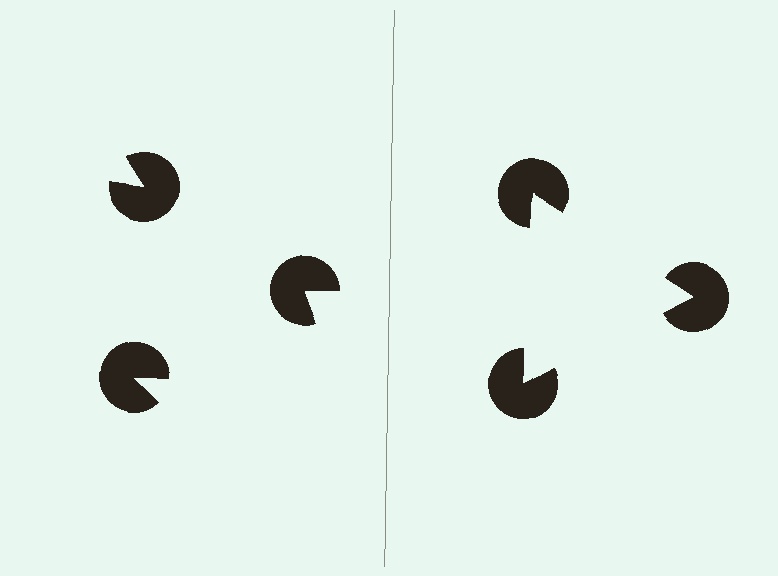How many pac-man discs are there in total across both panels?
6 — 3 on each side.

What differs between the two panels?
The pac-man discs are positioned identically on both sides; only the wedge orientations differ. On the right they align to a triangle; on the left they are misaligned.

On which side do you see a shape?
An illusory triangle appears on the right side. On the left side the wedge cuts are rotated, so no coherent shape forms.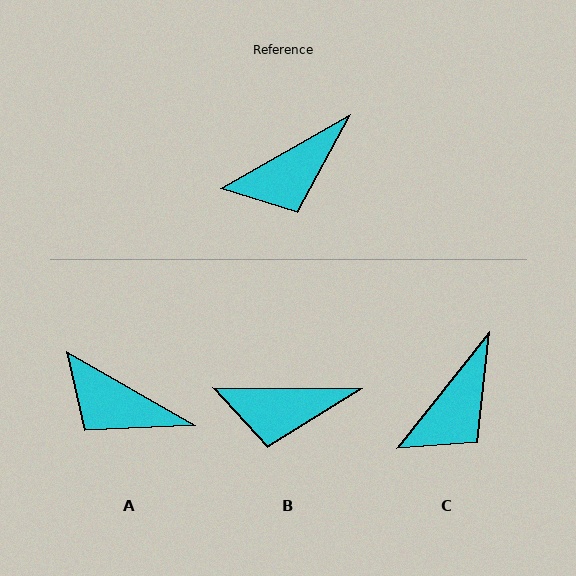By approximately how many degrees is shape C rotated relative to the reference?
Approximately 22 degrees counter-clockwise.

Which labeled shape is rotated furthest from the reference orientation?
A, about 59 degrees away.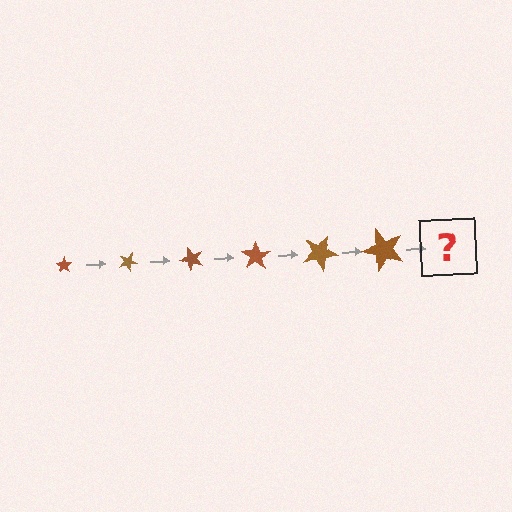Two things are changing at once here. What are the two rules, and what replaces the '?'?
The two rules are that the star grows larger each step and it rotates 25 degrees each step. The '?' should be a star, larger than the previous one and rotated 150 degrees from the start.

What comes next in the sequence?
The next element should be a star, larger than the previous one and rotated 150 degrees from the start.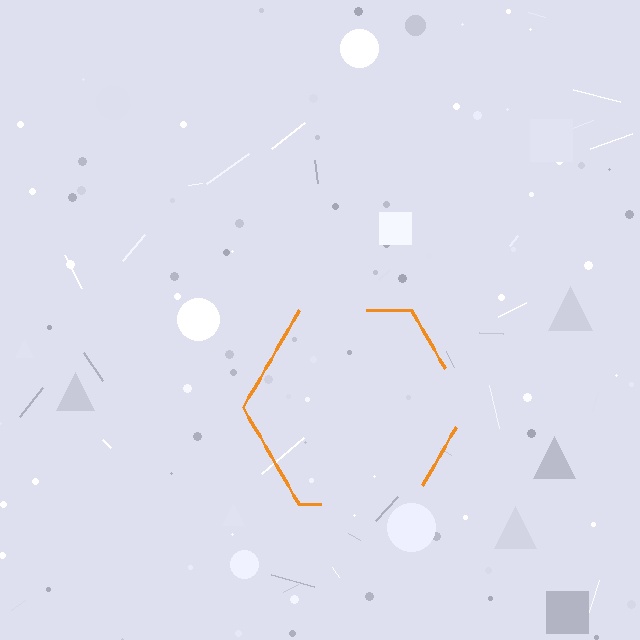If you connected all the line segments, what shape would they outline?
They would outline a hexagon.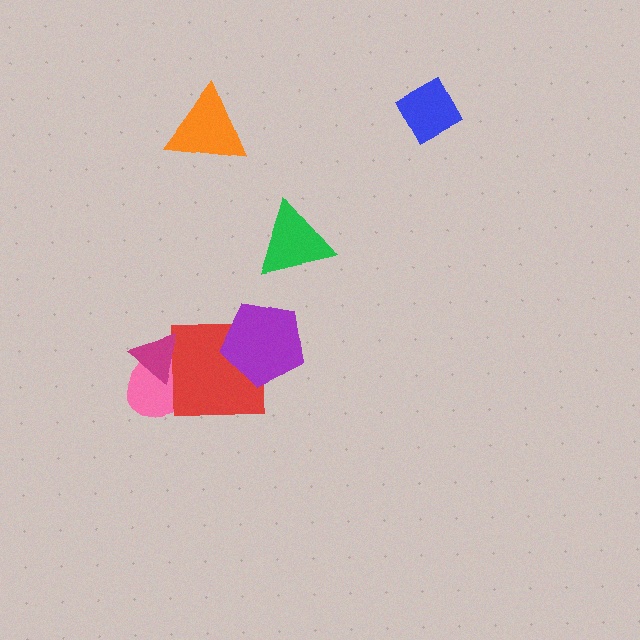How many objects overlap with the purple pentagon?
1 object overlaps with the purple pentagon.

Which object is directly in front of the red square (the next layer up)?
The purple pentagon is directly in front of the red square.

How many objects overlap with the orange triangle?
0 objects overlap with the orange triangle.